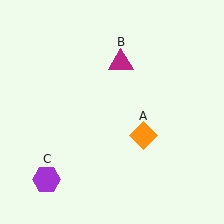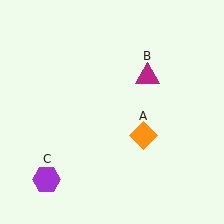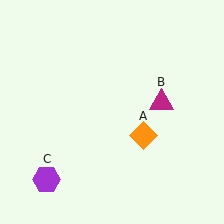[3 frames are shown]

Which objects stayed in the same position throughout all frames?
Orange diamond (object A) and purple hexagon (object C) remained stationary.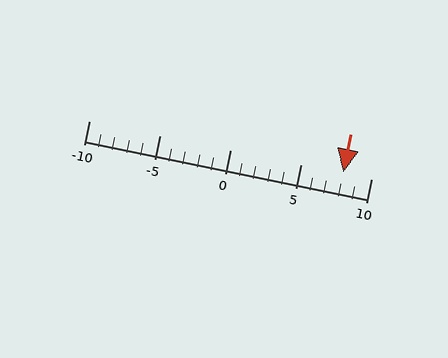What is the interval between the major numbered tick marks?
The major tick marks are spaced 5 units apart.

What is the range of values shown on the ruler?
The ruler shows values from -10 to 10.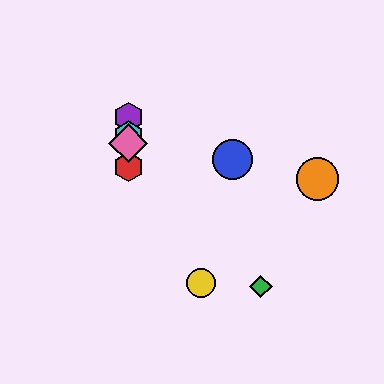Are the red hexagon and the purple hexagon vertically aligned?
Yes, both are at x≈128.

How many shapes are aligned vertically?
4 shapes (the red hexagon, the purple hexagon, the cyan hexagon, the pink diamond) are aligned vertically.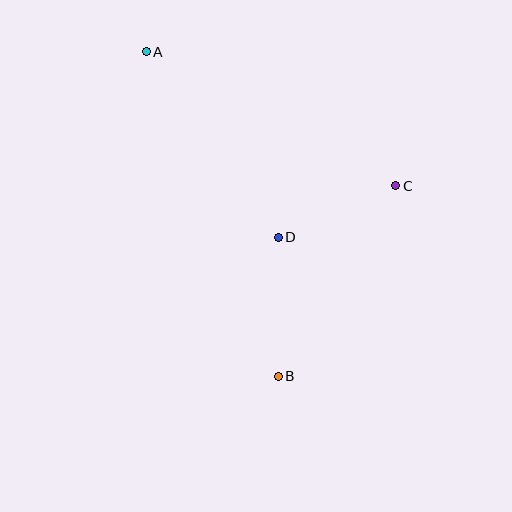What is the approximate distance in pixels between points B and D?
The distance between B and D is approximately 139 pixels.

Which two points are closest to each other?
Points C and D are closest to each other.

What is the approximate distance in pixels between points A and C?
The distance between A and C is approximately 283 pixels.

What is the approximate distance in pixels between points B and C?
The distance between B and C is approximately 224 pixels.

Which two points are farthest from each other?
Points A and B are farthest from each other.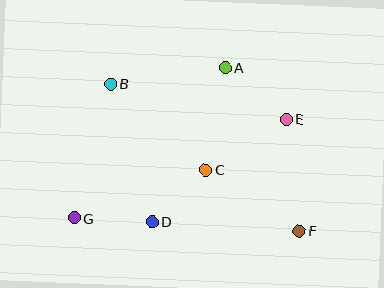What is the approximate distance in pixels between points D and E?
The distance between D and E is approximately 169 pixels.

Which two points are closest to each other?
Points C and D are closest to each other.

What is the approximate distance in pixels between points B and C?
The distance between B and C is approximately 128 pixels.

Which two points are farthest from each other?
Points B and F are farthest from each other.